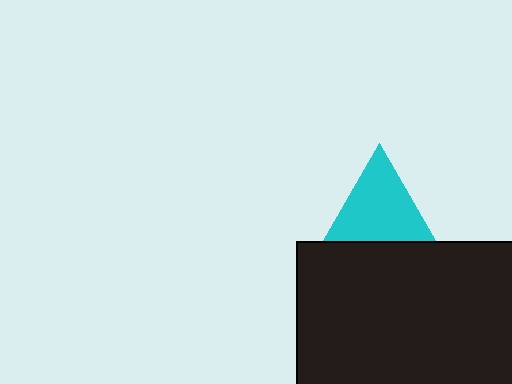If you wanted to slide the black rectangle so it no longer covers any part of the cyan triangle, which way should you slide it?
Slide it down — that is the most direct way to separate the two shapes.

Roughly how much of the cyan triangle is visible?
Most of it is visible (roughly 69%).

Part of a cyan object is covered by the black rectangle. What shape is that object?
It is a triangle.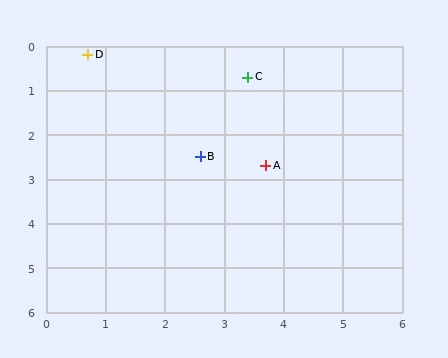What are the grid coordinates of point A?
Point A is at approximately (3.7, 2.7).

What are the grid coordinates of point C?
Point C is at approximately (3.4, 0.7).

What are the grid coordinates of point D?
Point D is at approximately (0.7, 0.2).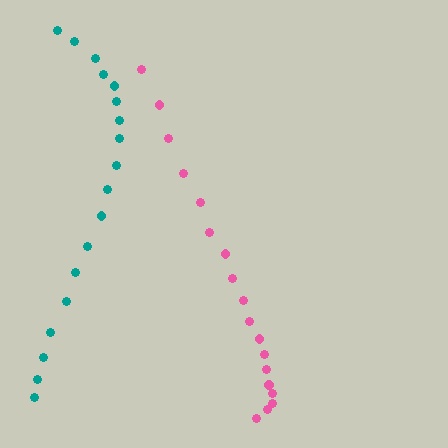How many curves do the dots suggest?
There are 2 distinct paths.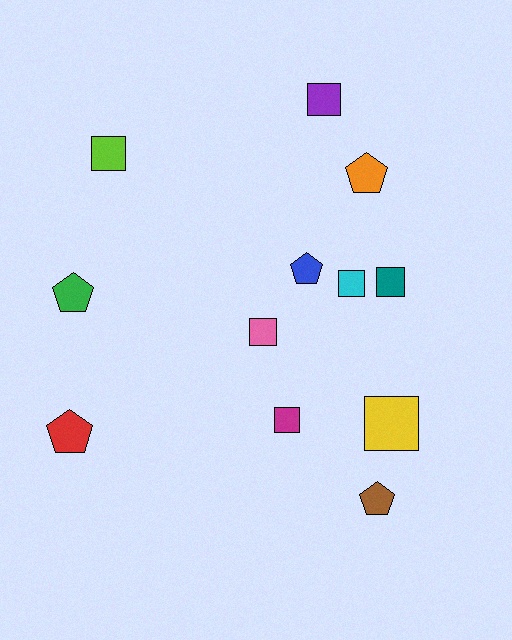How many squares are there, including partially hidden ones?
There are 7 squares.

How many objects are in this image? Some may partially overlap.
There are 12 objects.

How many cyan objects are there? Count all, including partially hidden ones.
There is 1 cyan object.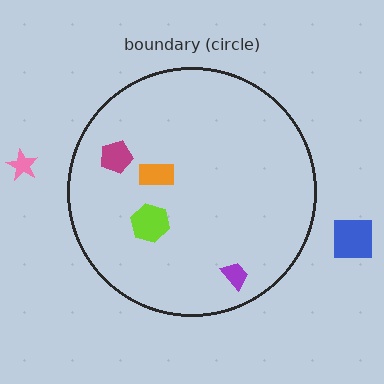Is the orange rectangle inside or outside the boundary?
Inside.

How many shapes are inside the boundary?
4 inside, 2 outside.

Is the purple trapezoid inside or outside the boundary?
Inside.